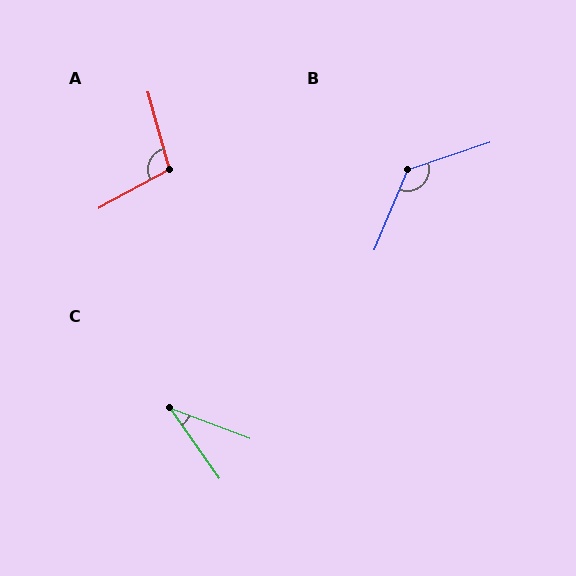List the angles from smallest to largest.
C (34°), A (103°), B (131°).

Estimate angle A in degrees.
Approximately 103 degrees.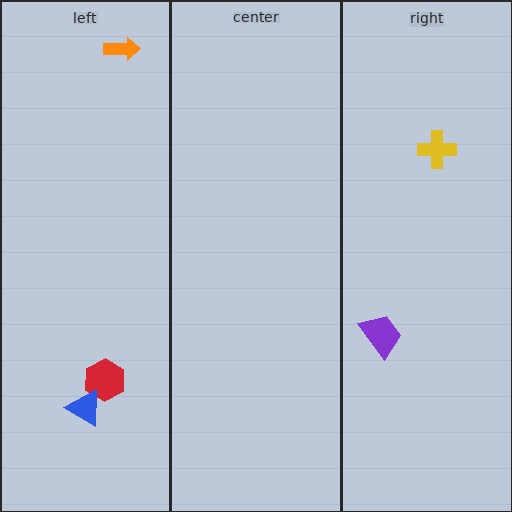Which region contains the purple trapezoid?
The right region.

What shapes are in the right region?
The yellow cross, the purple trapezoid.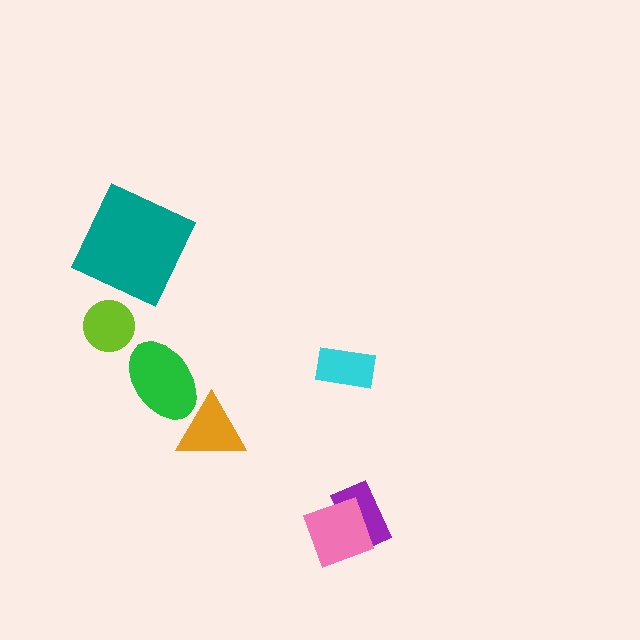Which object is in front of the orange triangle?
The green ellipse is in front of the orange triangle.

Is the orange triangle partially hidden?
Yes, it is partially covered by another shape.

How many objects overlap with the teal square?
0 objects overlap with the teal square.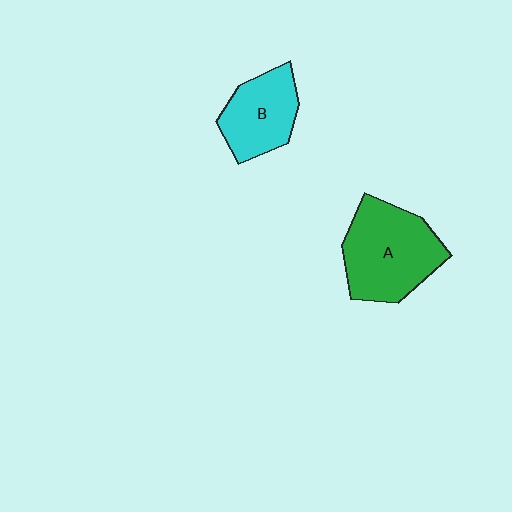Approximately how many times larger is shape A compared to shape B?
Approximately 1.5 times.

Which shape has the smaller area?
Shape B (cyan).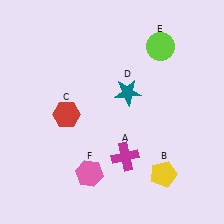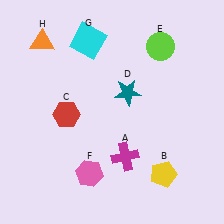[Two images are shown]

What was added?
A cyan square (G), an orange triangle (H) were added in Image 2.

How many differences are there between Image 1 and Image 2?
There are 2 differences between the two images.